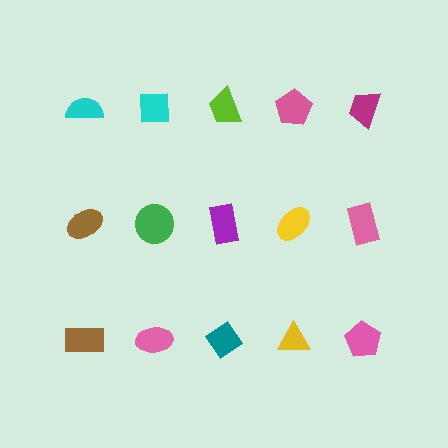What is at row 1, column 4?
A pink pentagon.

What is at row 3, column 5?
A pink pentagon.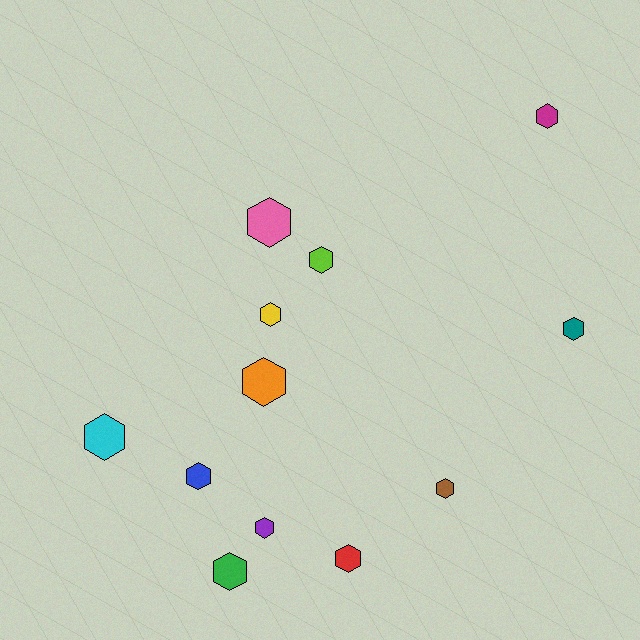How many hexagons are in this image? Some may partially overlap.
There are 12 hexagons.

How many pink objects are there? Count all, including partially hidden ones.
There is 1 pink object.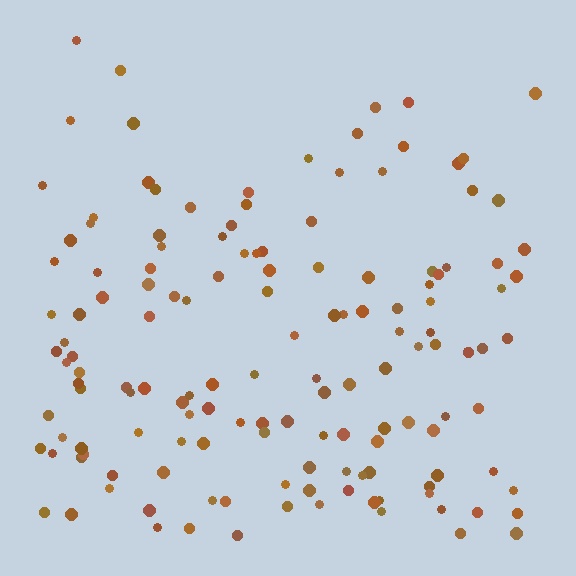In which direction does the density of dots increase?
From top to bottom, with the bottom side densest.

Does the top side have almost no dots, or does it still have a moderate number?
Still a moderate number, just noticeably fewer than the bottom.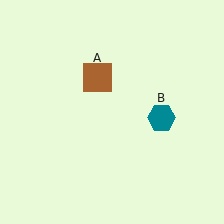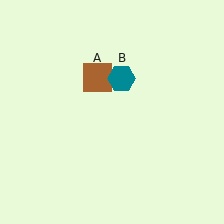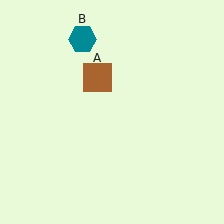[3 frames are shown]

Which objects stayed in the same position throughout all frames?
Brown square (object A) remained stationary.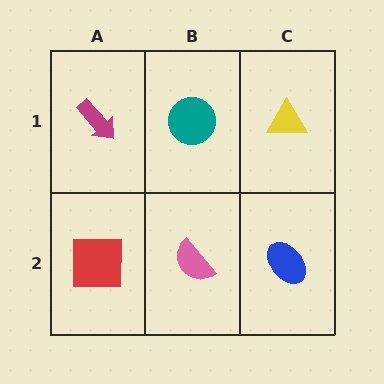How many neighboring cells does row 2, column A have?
2.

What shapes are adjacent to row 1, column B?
A pink semicircle (row 2, column B), a magenta arrow (row 1, column A), a yellow triangle (row 1, column C).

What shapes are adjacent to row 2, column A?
A magenta arrow (row 1, column A), a pink semicircle (row 2, column B).